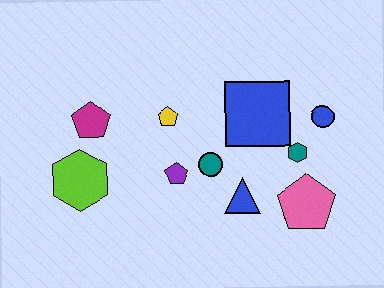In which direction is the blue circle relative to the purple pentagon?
The blue circle is to the right of the purple pentagon.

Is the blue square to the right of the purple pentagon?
Yes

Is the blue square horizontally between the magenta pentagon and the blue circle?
Yes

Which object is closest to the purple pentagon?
The teal circle is closest to the purple pentagon.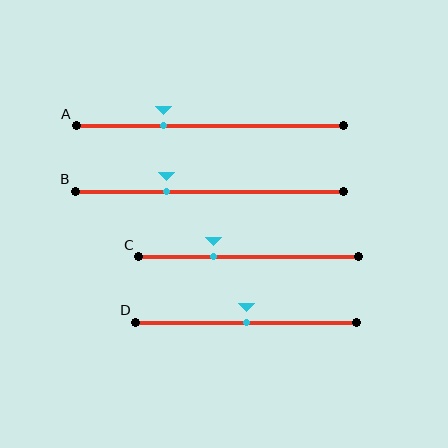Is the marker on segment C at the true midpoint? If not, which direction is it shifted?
No, the marker on segment C is shifted to the left by about 16% of the segment length.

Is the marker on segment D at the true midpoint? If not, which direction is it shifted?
Yes, the marker on segment D is at the true midpoint.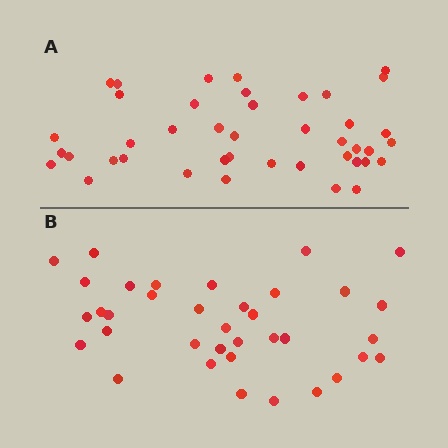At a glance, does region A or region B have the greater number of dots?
Region A (the top region) has more dots.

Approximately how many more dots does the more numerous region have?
Region A has about 6 more dots than region B.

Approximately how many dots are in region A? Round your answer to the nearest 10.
About 40 dots. (The exact count is 42, which rounds to 40.)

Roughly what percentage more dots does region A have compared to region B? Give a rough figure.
About 15% more.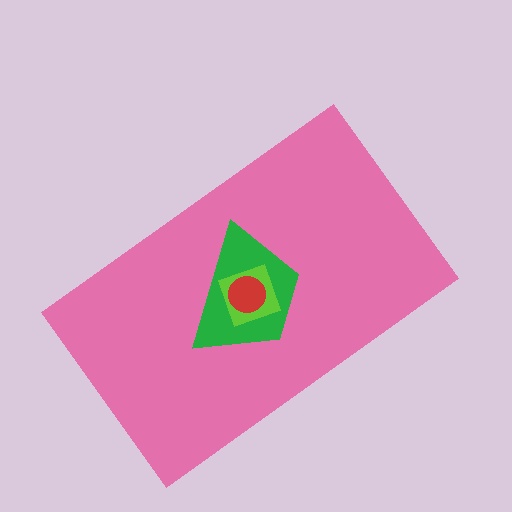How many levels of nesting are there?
4.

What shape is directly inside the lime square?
The red circle.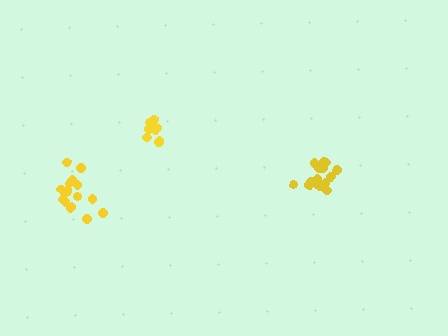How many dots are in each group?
Group 1: 9 dots, Group 2: 14 dots, Group 3: 15 dots (38 total).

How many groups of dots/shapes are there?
There are 3 groups.